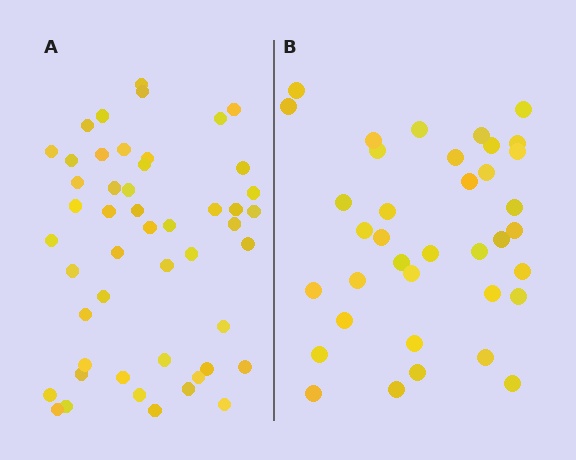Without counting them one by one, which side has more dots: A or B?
Region A (the left region) has more dots.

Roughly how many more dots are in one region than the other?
Region A has roughly 12 or so more dots than region B.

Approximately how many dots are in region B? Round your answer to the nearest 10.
About 40 dots. (The exact count is 37, which rounds to 40.)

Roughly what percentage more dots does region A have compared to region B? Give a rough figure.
About 30% more.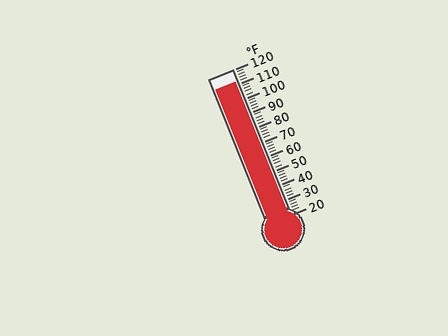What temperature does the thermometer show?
The thermometer shows approximately 112°F.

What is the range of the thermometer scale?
The thermometer scale ranges from 20°F to 120°F.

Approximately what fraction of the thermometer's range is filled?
The thermometer is filled to approximately 90% of its range.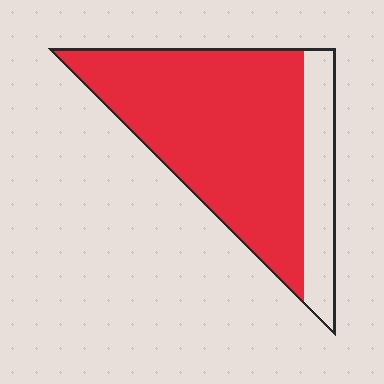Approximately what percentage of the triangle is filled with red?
Approximately 80%.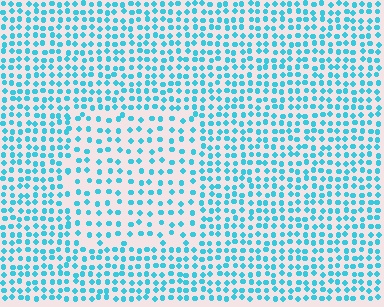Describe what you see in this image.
The image contains small cyan elements arranged at two different densities. A rectangle-shaped region is visible where the elements are less densely packed than the surrounding area.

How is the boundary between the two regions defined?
The boundary is defined by a change in element density (approximately 1.7x ratio). All elements are the same color, size, and shape.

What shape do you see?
I see a rectangle.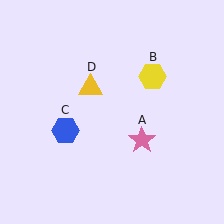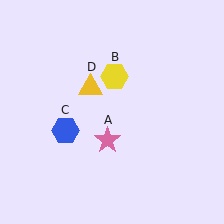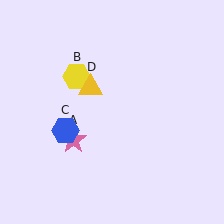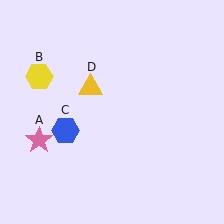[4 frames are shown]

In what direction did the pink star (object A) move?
The pink star (object A) moved left.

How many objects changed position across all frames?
2 objects changed position: pink star (object A), yellow hexagon (object B).